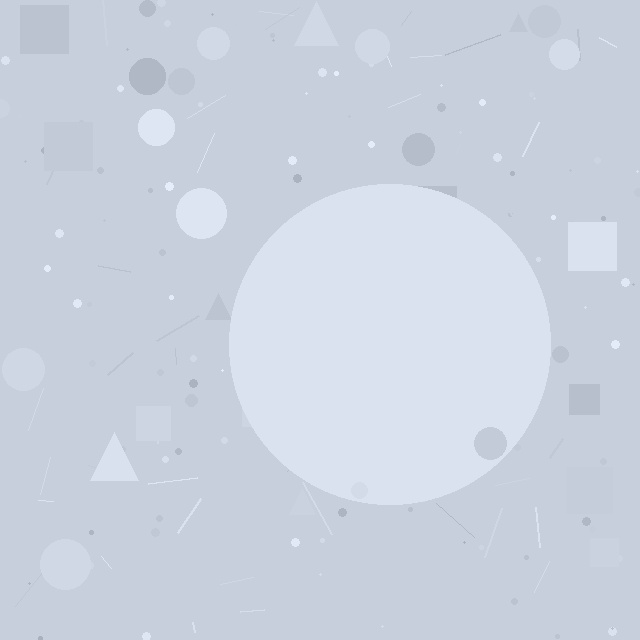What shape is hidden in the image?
A circle is hidden in the image.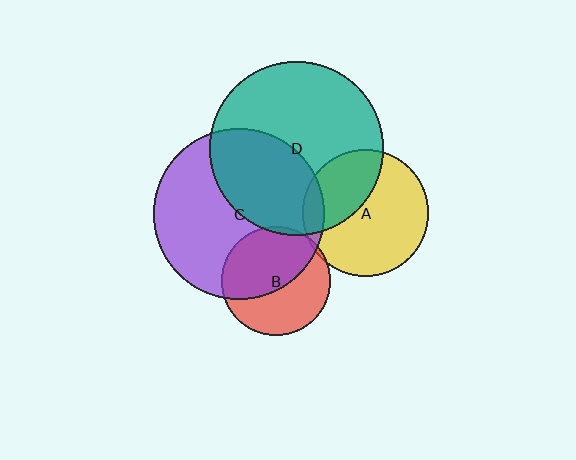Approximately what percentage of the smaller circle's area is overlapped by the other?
Approximately 10%.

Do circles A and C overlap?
Yes.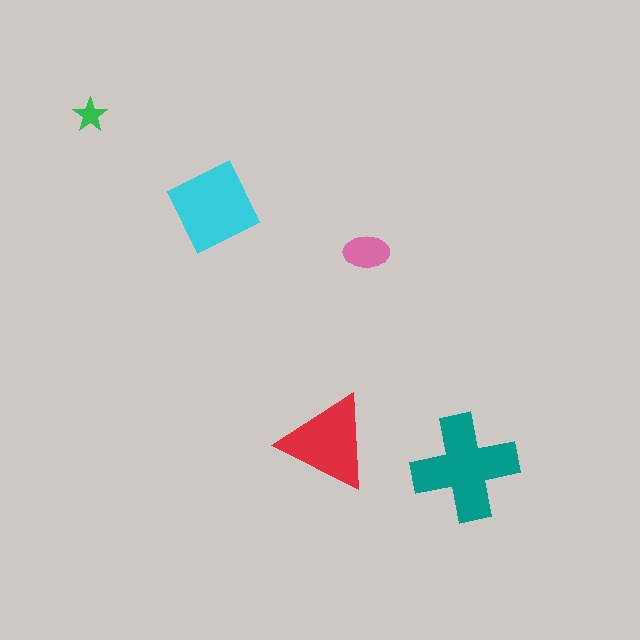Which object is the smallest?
The green star.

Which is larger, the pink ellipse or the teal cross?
The teal cross.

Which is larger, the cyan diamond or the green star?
The cyan diamond.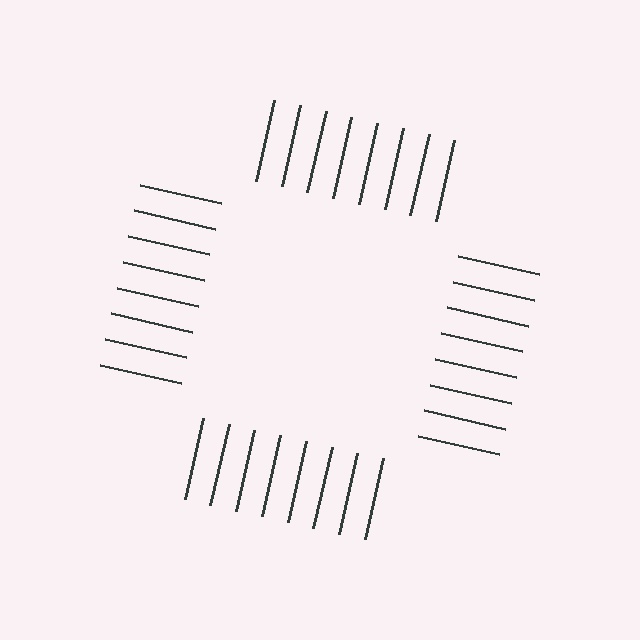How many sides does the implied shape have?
4 sides — the line-ends trace a square.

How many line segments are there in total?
32 — 8 along each of the 4 edges.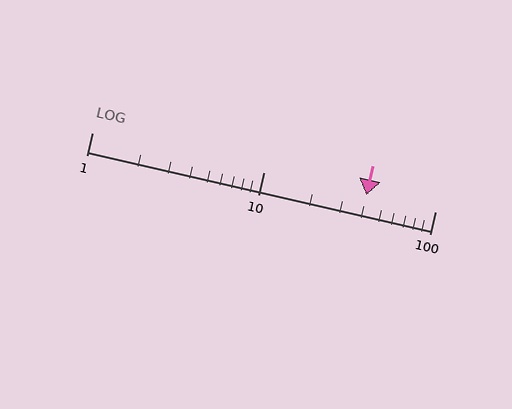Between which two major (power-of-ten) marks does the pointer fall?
The pointer is between 10 and 100.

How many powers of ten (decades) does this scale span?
The scale spans 2 decades, from 1 to 100.